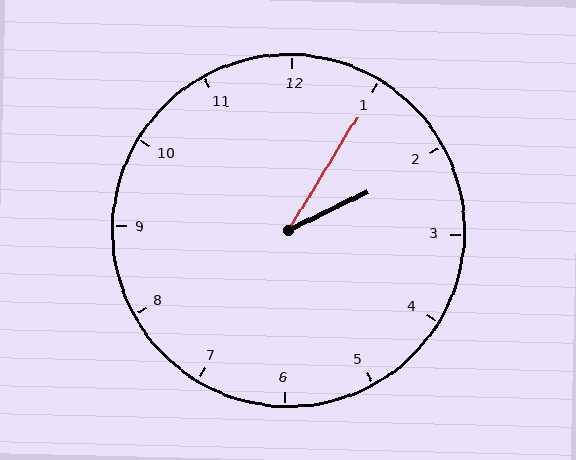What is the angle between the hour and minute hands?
Approximately 32 degrees.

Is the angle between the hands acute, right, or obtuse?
It is acute.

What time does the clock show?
2:05.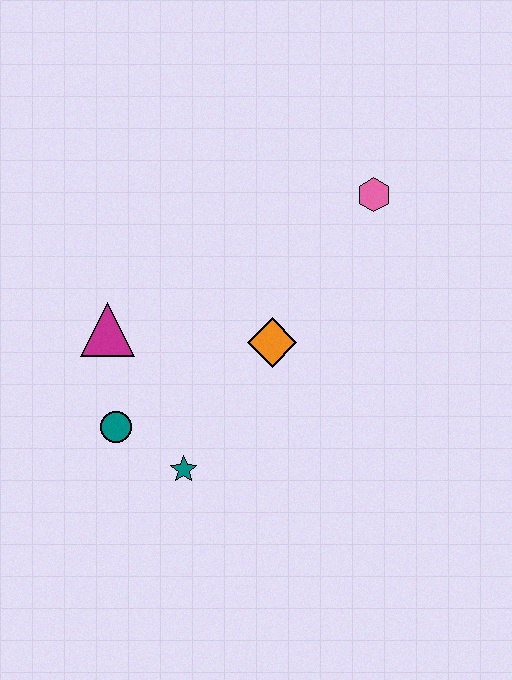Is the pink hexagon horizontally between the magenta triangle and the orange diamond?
No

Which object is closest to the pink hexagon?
The orange diamond is closest to the pink hexagon.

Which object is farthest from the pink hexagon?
The teal circle is farthest from the pink hexagon.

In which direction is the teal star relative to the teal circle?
The teal star is to the right of the teal circle.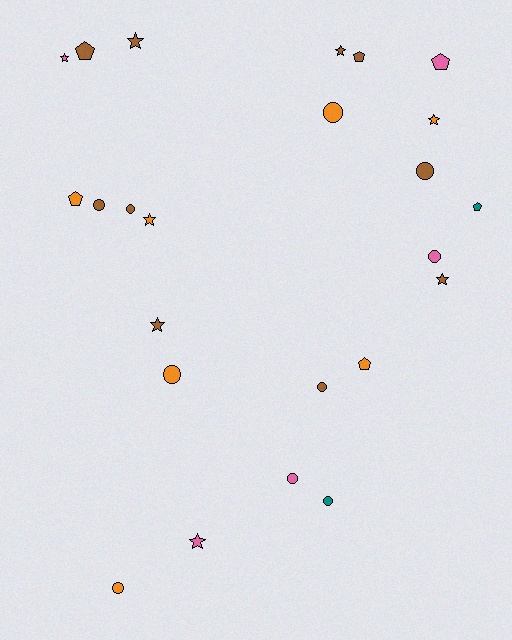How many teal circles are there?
There is 1 teal circle.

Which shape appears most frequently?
Circle, with 10 objects.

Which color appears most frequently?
Brown, with 10 objects.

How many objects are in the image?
There are 24 objects.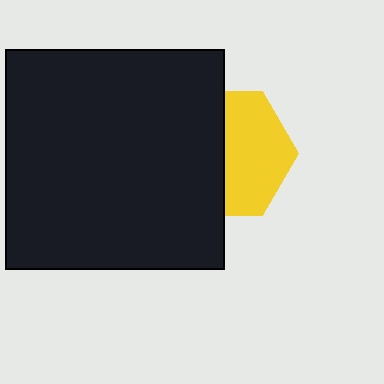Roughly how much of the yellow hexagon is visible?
About half of it is visible (roughly 51%).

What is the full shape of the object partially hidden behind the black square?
The partially hidden object is a yellow hexagon.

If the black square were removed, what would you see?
You would see the complete yellow hexagon.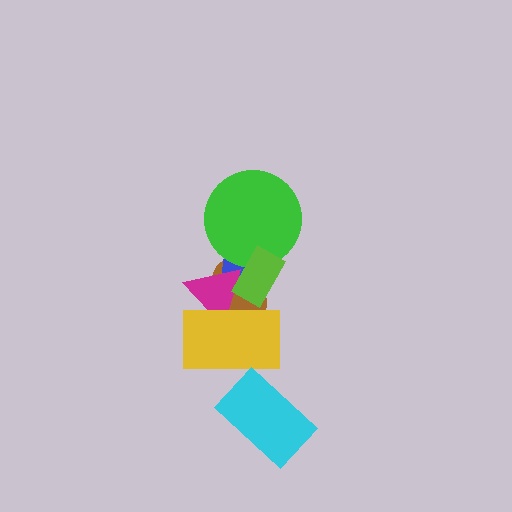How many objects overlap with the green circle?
3 objects overlap with the green circle.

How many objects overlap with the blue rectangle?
4 objects overlap with the blue rectangle.